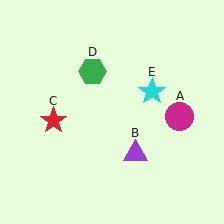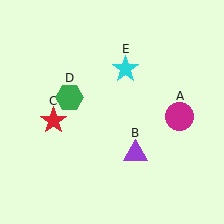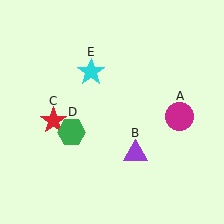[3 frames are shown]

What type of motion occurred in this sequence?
The green hexagon (object D), cyan star (object E) rotated counterclockwise around the center of the scene.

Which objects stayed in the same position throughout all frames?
Magenta circle (object A) and purple triangle (object B) and red star (object C) remained stationary.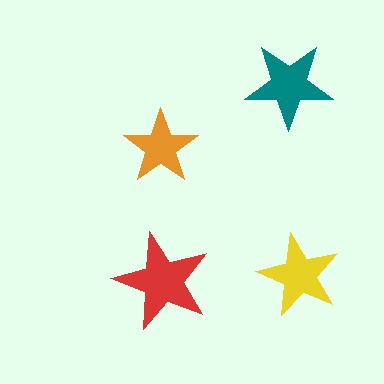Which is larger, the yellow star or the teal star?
The teal one.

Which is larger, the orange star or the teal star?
The teal one.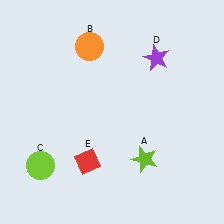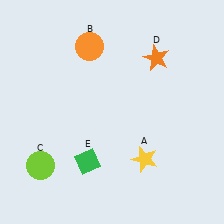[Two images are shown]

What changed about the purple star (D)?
In Image 1, D is purple. In Image 2, it changed to orange.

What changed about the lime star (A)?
In Image 1, A is lime. In Image 2, it changed to yellow.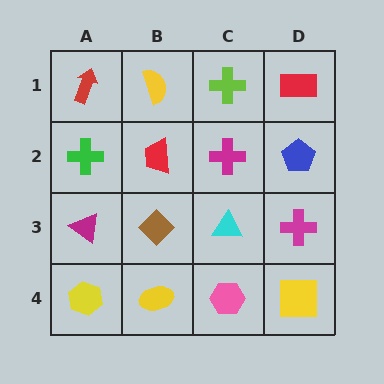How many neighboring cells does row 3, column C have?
4.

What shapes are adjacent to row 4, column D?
A magenta cross (row 3, column D), a pink hexagon (row 4, column C).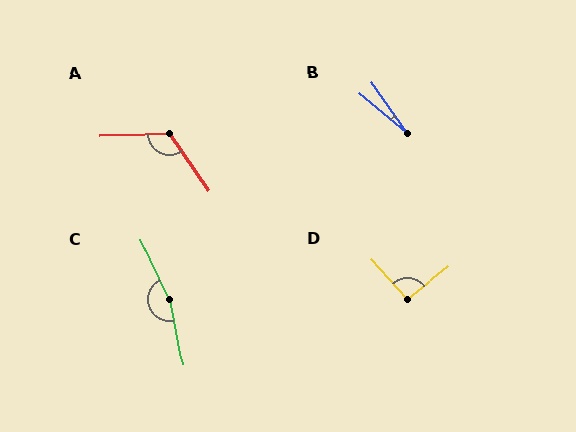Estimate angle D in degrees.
Approximately 94 degrees.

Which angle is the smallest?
B, at approximately 15 degrees.